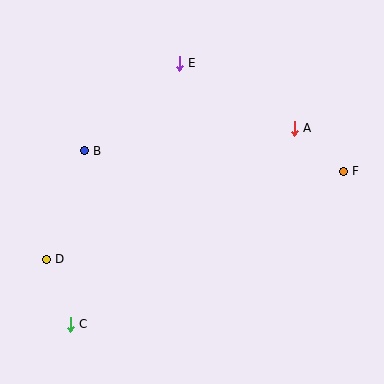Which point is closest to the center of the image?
Point B at (84, 151) is closest to the center.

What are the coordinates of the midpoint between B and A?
The midpoint between B and A is at (189, 140).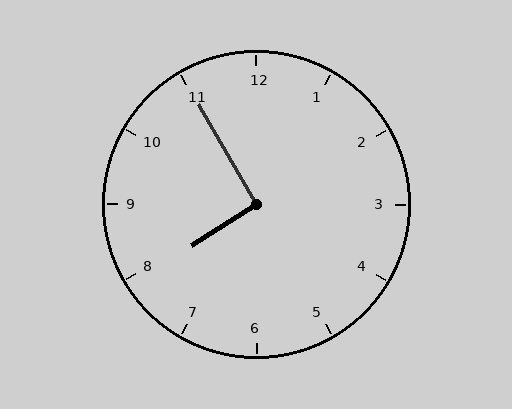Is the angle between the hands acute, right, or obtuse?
It is right.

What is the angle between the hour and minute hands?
Approximately 92 degrees.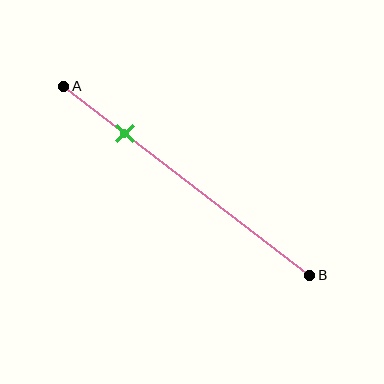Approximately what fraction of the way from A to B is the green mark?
The green mark is approximately 25% of the way from A to B.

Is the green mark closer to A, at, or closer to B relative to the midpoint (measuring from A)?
The green mark is closer to point A than the midpoint of segment AB.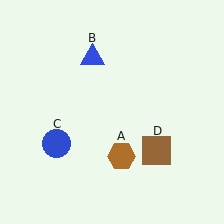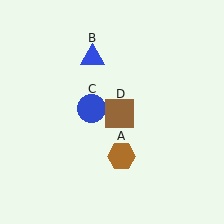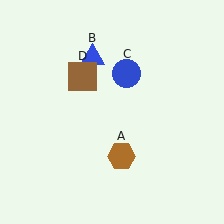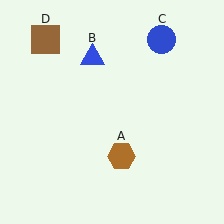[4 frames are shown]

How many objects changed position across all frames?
2 objects changed position: blue circle (object C), brown square (object D).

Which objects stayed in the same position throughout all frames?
Brown hexagon (object A) and blue triangle (object B) remained stationary.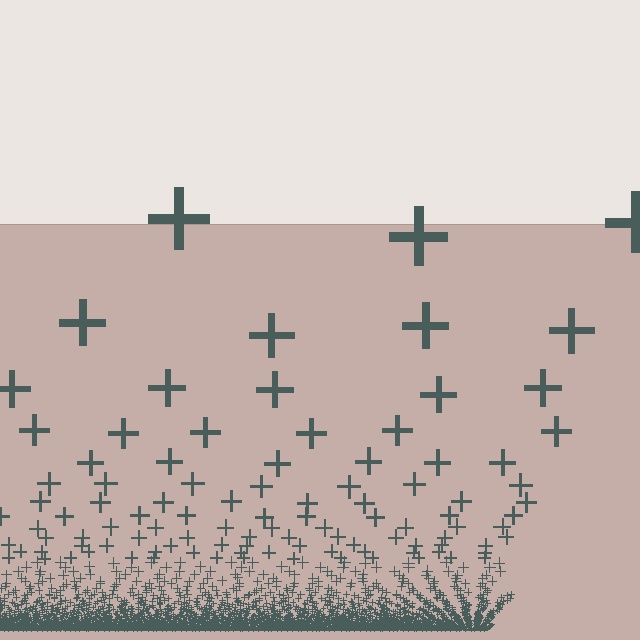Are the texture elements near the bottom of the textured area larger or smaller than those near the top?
Smaller. The gradient is inverted — elements near the bottom are smaller and denser.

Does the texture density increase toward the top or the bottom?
Density increases toward the bottom.